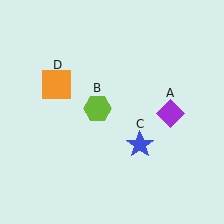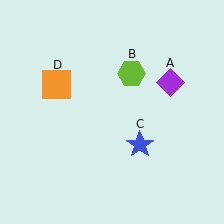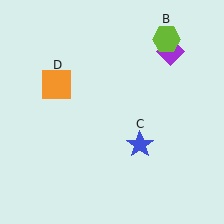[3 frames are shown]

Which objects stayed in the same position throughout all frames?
Blue star (object C) and orange square (object D) remained stationary.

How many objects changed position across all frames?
2 objects changed position: purple diamond (object A), lime hexagon (object B).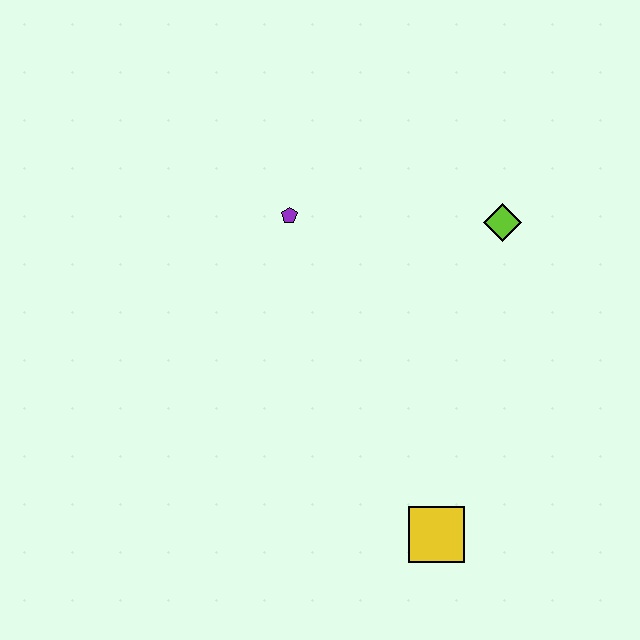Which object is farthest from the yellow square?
The purple pentagon is farthest from the yellow square.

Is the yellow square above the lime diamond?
No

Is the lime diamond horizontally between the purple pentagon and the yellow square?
No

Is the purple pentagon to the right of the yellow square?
No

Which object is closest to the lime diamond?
The purple pentagon is closest to the lime diamond.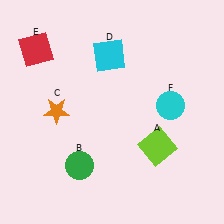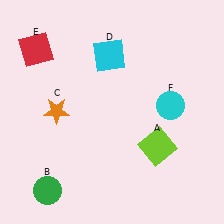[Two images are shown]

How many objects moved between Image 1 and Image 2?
1 object moved between the two images.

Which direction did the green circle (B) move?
The green circle (B) moved left.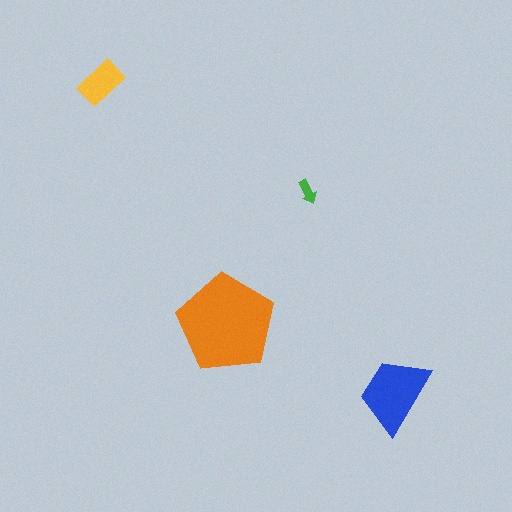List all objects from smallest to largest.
The green arrow, the yellow rectangle, the blue trapezoid, the orange pentagon.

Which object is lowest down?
The blue trapezoid is bottommost.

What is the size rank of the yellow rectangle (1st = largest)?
3rd.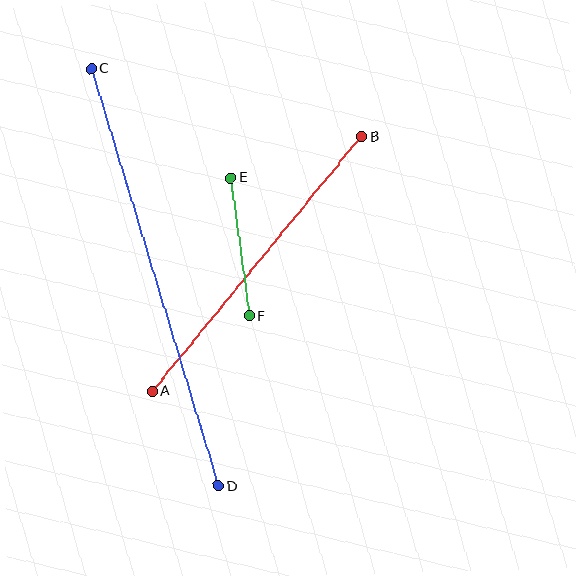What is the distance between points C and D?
The distance is approximately 436 pixels.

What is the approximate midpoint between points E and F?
The midpoint is at approximately (240, 247) pixels.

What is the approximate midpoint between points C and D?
The midpoint is at approximately (155, 277) pixels.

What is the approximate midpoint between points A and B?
The midpoint is at approximately (257, 264) pixels.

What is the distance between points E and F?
The distance is approximately 139 pixels.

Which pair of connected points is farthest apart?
Points C and D are farthest apart.